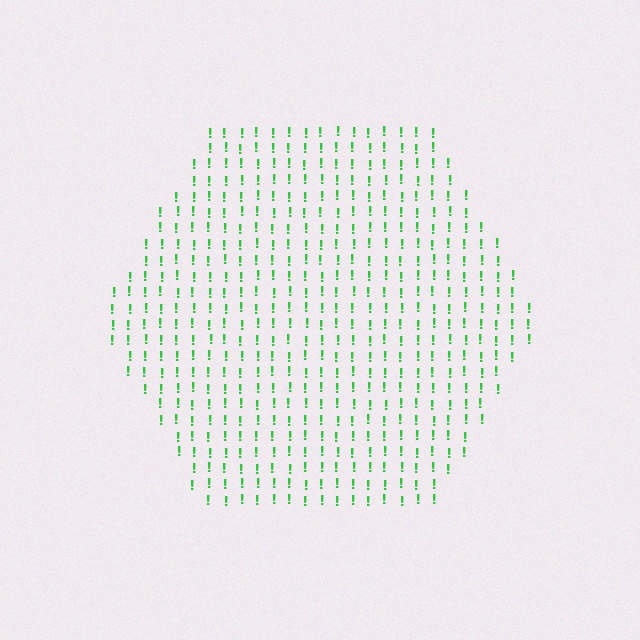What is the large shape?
The large shape is a hexagon.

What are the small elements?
The small elements are exclamation marks.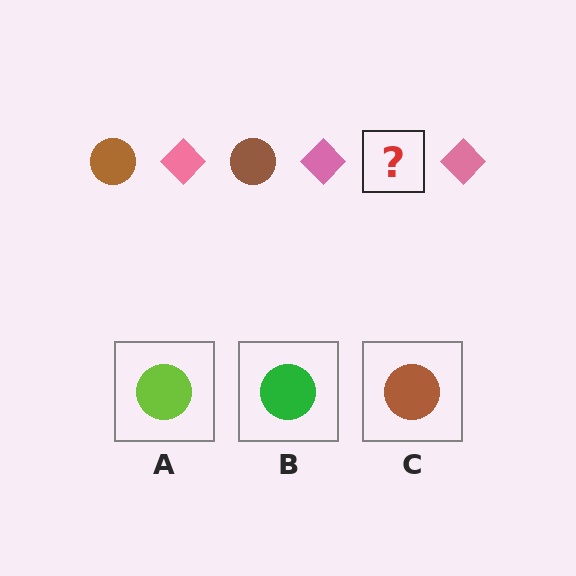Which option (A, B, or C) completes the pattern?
C.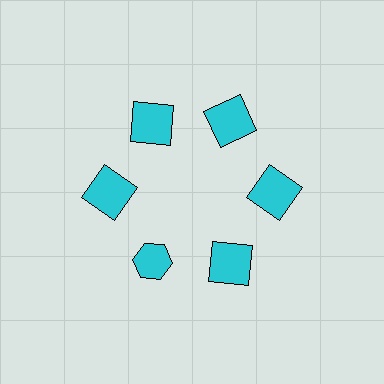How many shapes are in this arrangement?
There are 6 shapes arranged in a ring pattern.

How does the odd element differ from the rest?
It has a different shape: hexagon instead of square.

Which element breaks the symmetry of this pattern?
The cyan hexagon at roughly the 7 o'clock position breaks the symmetry. All other shapes are cyan squares.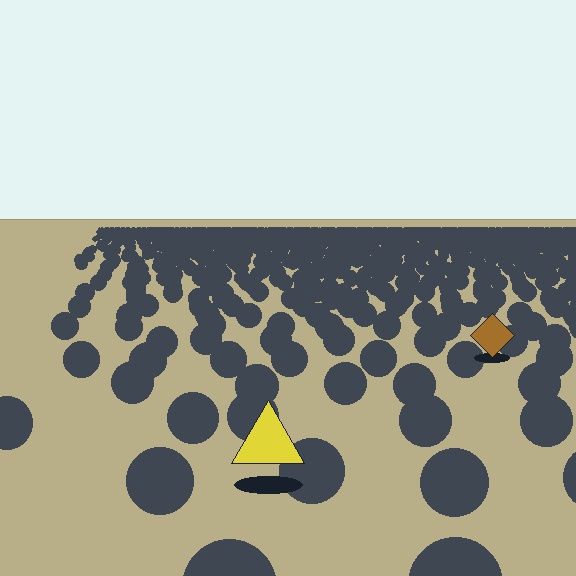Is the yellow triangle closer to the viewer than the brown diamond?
Yes. The yellow triangle is closer — you can tell from the texture gradient: the ground texture is coarser near it.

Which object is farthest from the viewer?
The brown diamond is farthest from the viewer. It appears smaller and the ground texture around it is denser.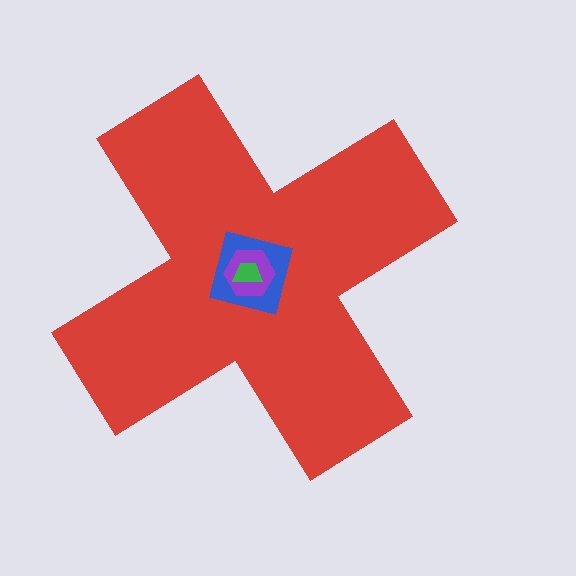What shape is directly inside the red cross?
The blue square.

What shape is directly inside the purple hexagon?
The green trapezoid.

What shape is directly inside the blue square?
The purple hexagon.